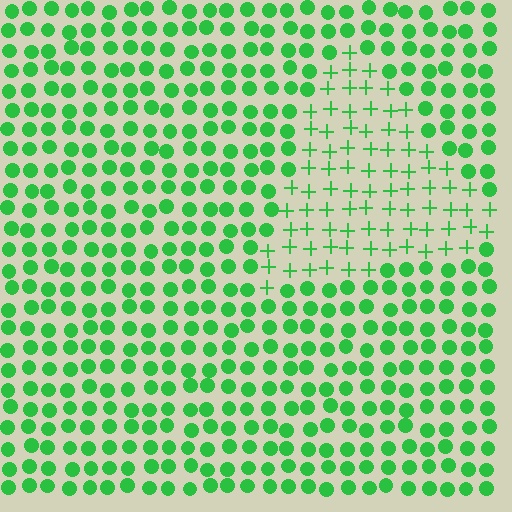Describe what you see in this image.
The image is filled with small green elements arranged in a uniform grid. A triangle-shaped region contains plus signs, while the surrounding area contains circles. The boundary is defined purely by the change in element shape.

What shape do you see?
I see a triangle.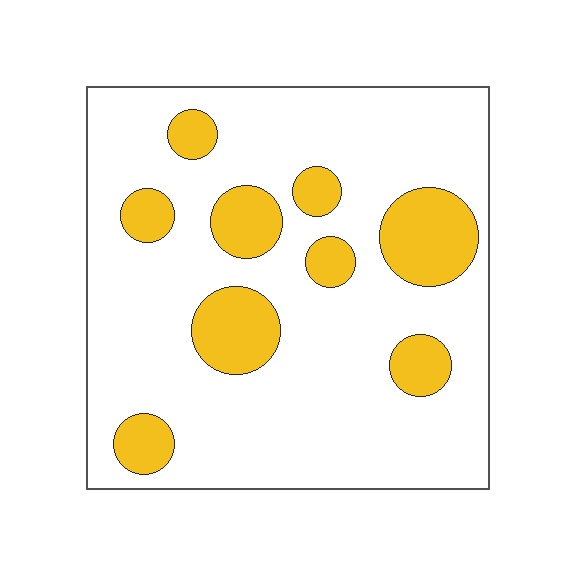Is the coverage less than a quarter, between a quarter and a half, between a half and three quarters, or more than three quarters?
Less than a quarter.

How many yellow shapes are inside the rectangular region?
9.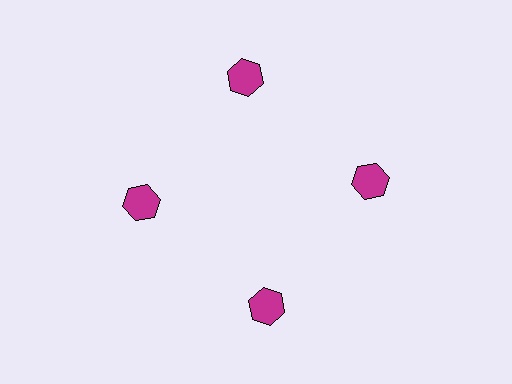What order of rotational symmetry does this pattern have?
This pattern has 4-fold rotational symmetry.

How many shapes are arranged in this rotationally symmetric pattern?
There are 4 shapes, arranged in 4 groups of 1.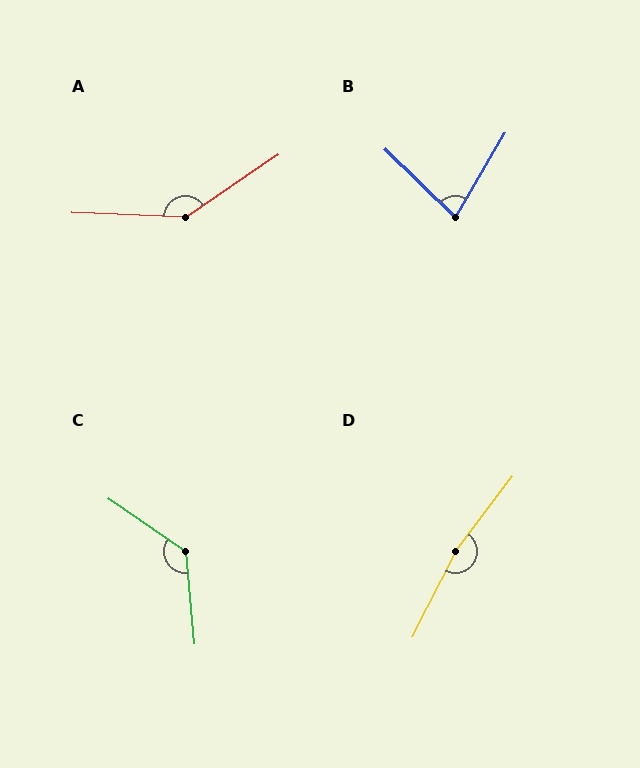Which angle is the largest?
D, at approximately 170 degrees.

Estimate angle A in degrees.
Approximately 143 degrees.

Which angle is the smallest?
B, at approximately 76 degrees.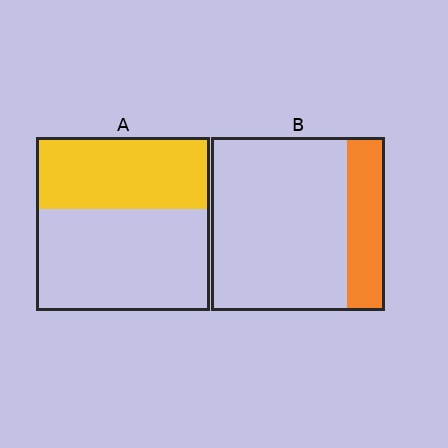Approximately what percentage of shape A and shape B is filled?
A is approximately 40% and B is approximately 20%.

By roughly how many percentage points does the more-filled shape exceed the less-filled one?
By roughly 20 percentage points (A over B).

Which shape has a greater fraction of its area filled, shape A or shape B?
Shape A.